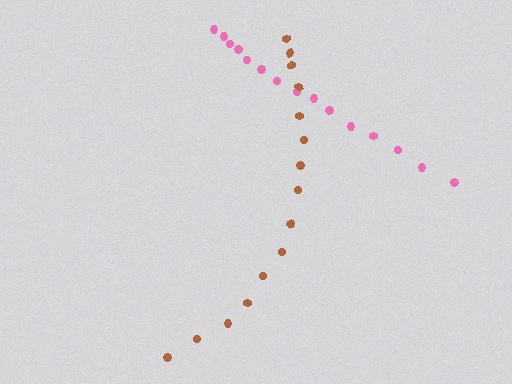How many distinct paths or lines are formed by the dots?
There are 2 distinct paths.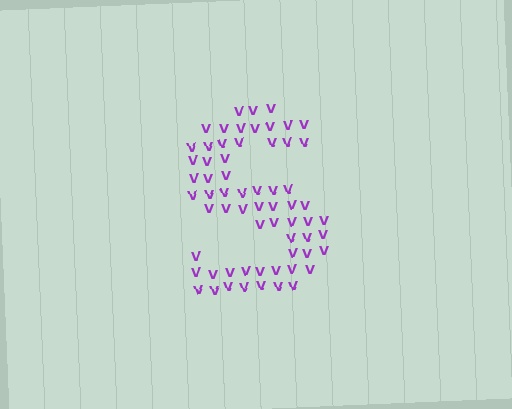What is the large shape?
The large shape is the letter S.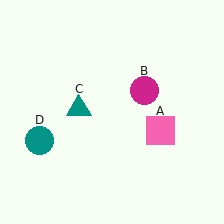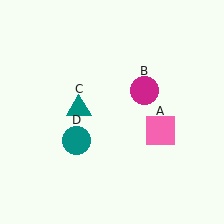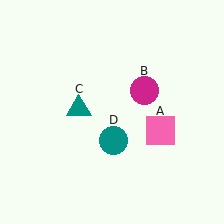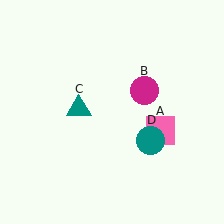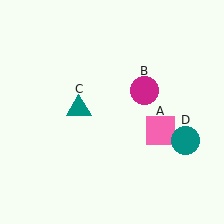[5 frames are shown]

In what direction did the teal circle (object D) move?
The teal circle (object D) moved right.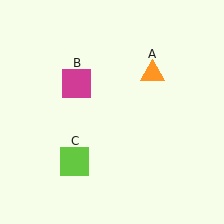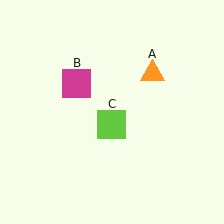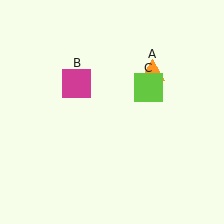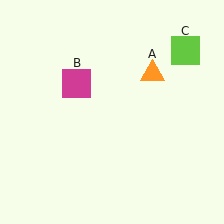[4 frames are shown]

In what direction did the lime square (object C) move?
The lime square (object C) moved up and to the right.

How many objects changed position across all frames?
1 object changed position: lime square (object C).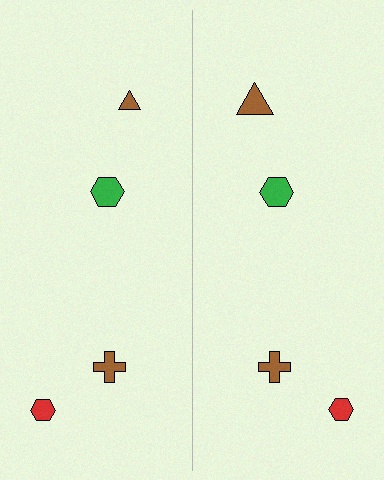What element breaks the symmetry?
The brown triangle on the right side has a different size than its mirror counterpart.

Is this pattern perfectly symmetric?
No, the pattern is not perfectly symmetric. The brown triangle on the right side has a different size than its mirror counterpart.